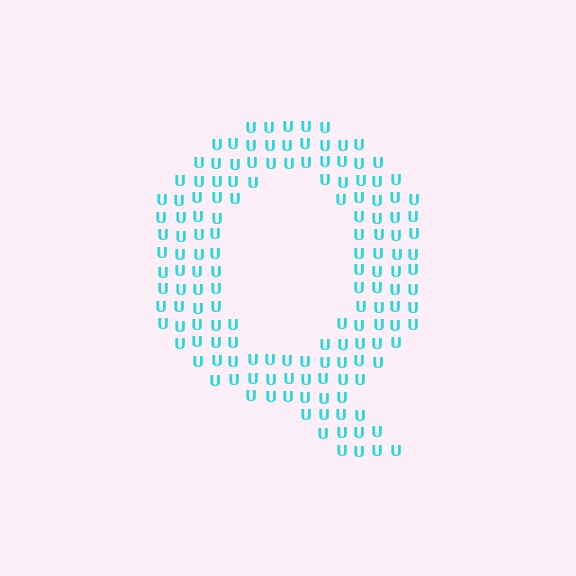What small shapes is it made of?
It is made of small letter U's.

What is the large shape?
The large shape is the letter Q.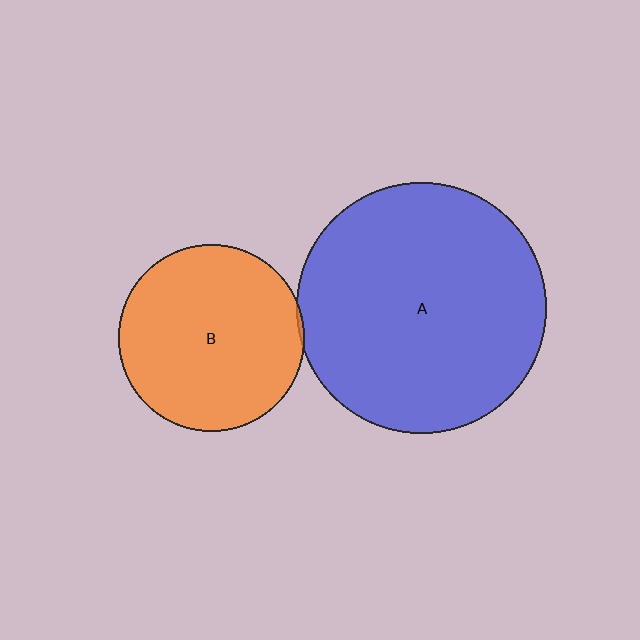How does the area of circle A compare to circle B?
Approximately 1.8 times.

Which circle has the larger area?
Circle A (blue).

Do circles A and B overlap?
Yes.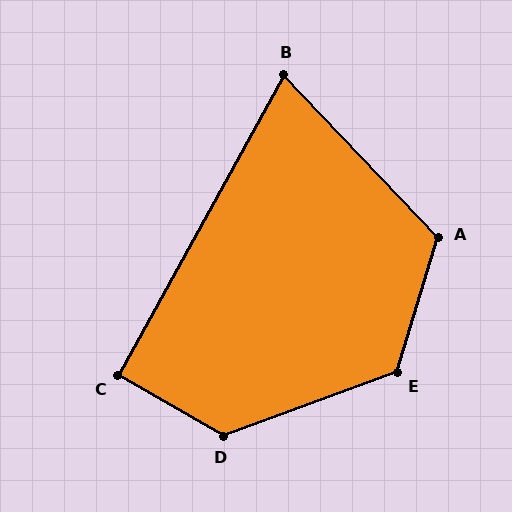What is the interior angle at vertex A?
Approximately 119 degrees (obtuse).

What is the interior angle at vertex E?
Approximately 127 degrees (obtuse).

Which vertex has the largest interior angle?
D, at approximately 130 degrees.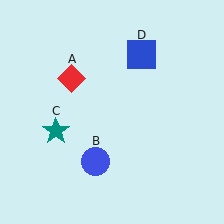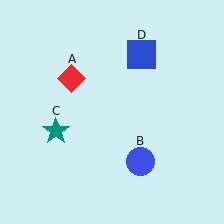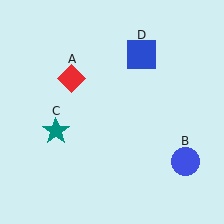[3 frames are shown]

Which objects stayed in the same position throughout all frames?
Red diamond (object A) and teal star (object C) and blue square (object D) remained stationary.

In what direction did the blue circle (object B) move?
The blue circle (object B) moved right.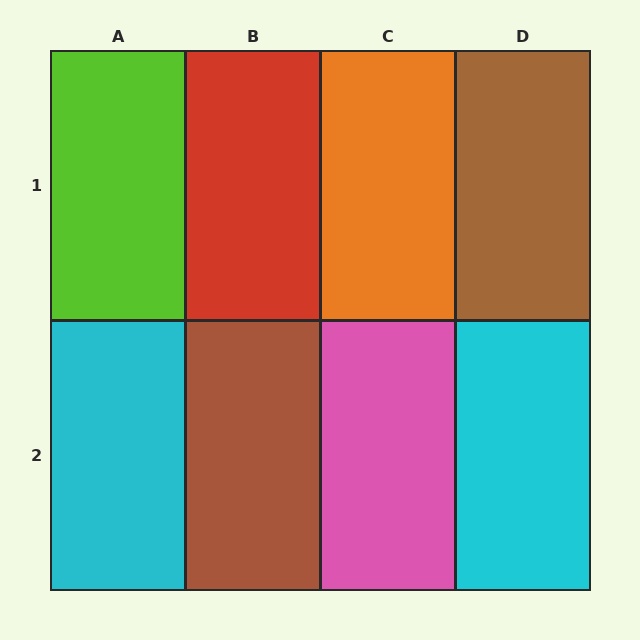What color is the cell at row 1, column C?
Orange.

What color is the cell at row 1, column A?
Lime.